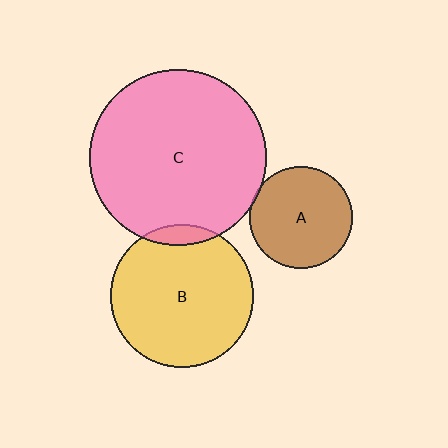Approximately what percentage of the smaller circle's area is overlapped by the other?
Approximately 5%.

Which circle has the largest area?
Circle C (pink).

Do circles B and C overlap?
Yes.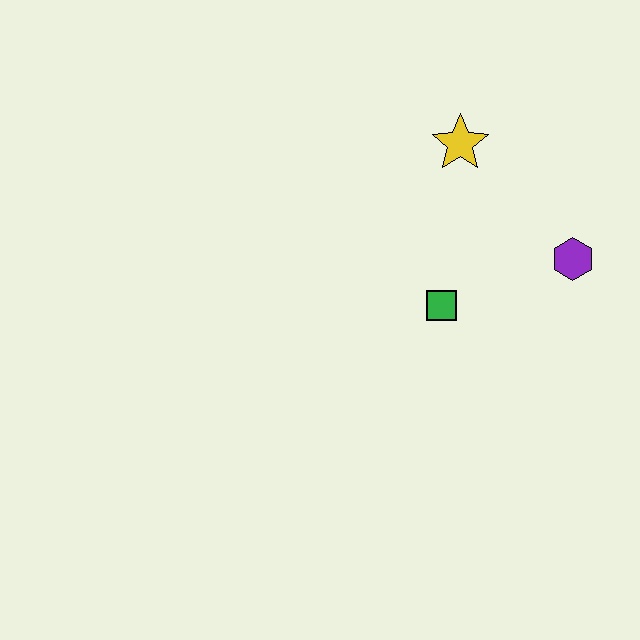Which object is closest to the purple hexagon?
The green square is closest to the purple hexagon.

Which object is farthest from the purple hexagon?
The yellow star is farthest from the purple hexagon.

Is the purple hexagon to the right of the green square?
Yes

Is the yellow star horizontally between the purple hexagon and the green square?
Yes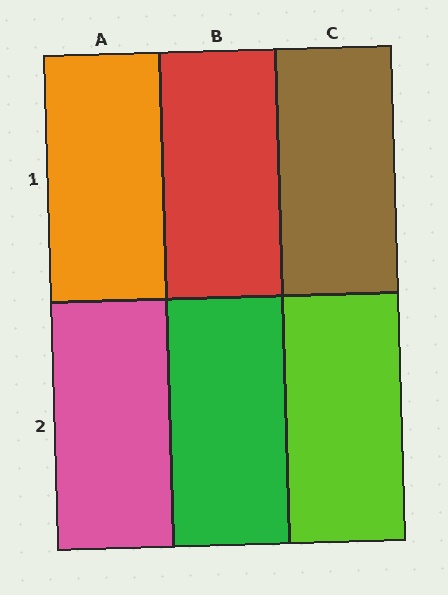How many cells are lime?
1 cell is lime.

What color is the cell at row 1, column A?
Orange.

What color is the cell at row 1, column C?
Brown.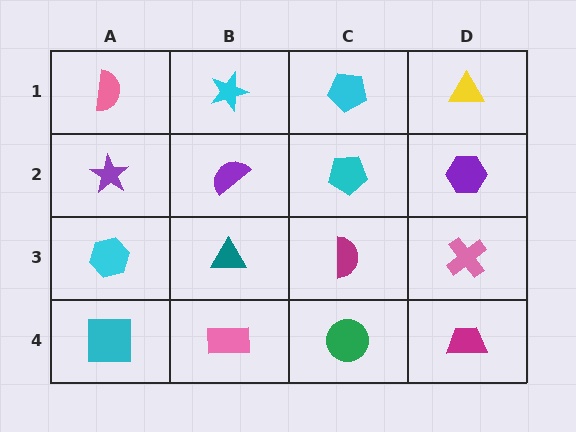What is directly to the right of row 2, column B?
A cyan pentagon.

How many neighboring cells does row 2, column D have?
3.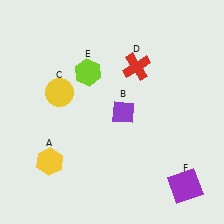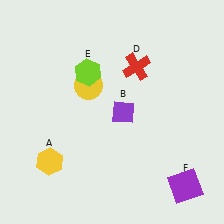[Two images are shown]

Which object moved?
The yellow circle (C) moved right.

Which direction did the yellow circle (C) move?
The yellow circle (C) moved right.